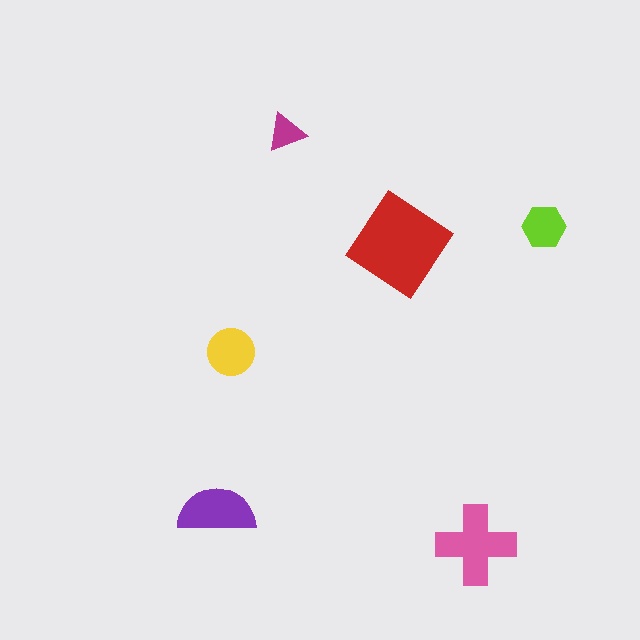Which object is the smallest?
The magenta triangle.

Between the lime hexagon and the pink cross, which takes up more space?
The pink cross.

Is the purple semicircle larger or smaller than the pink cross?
Smaller.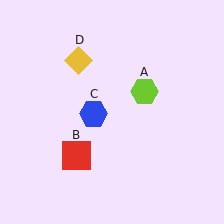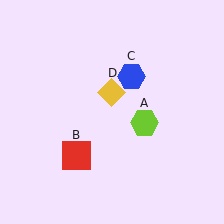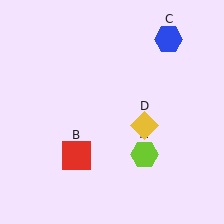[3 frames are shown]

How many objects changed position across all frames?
3 objects changed position: lime hexagon (object A), blue hexagon (object C), yellow diamond (object D).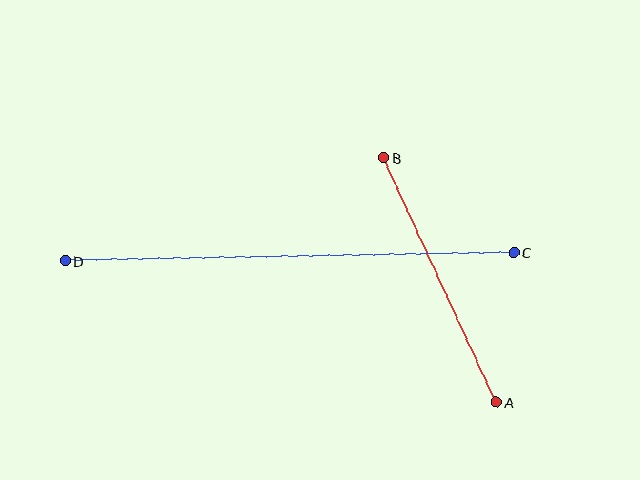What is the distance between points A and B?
The distance is approximately 270 pixels.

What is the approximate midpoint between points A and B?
The midpoint is at approximately (440, 280) pixels.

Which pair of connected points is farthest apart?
Points C and D are farthest apart.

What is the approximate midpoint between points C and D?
The midpoint is at approximately (290, 257) pixels.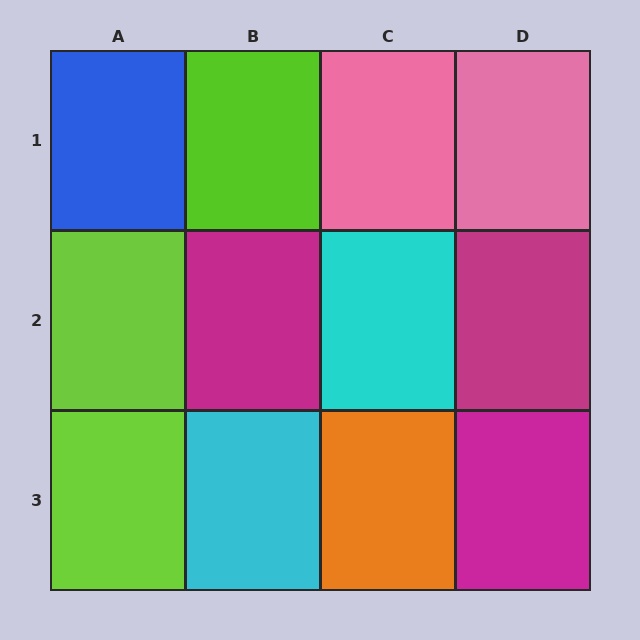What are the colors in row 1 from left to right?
Blue, lime, pink, pink.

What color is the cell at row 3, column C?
Orange.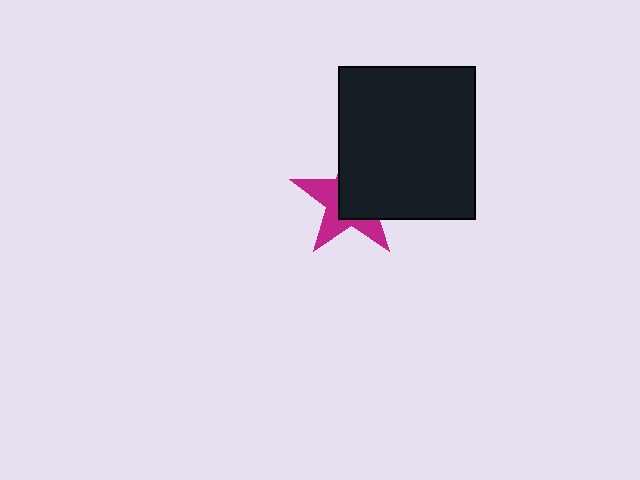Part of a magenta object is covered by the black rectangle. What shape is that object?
It is a star.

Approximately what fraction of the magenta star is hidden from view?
Roughly 56% of the magenta star is hidden behind the black rectangle.